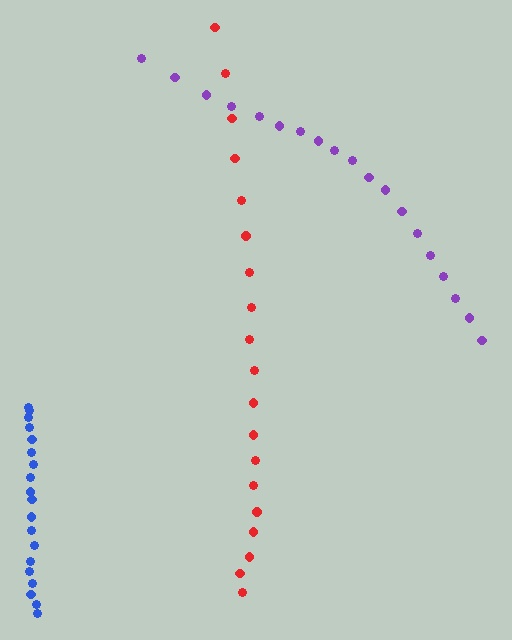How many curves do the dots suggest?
There are 3 distinct paths.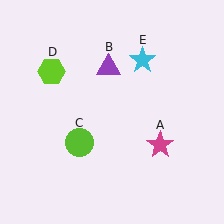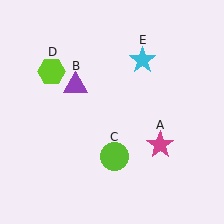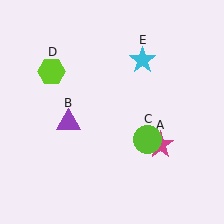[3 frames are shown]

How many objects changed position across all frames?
2 objects changed position: purple triangle (object B), lime circle (object C).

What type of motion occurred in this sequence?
The purple triangle (object B), lime circle (object C) rotated counterclockwise around the center of the scene.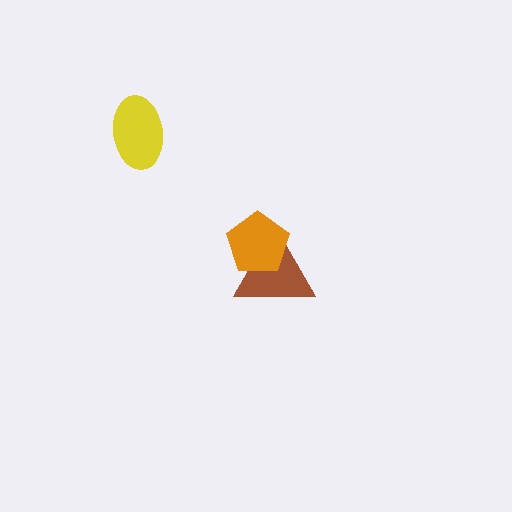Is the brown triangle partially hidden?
Yes, it is partially covered by another shape.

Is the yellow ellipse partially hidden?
No, no other shape covers it.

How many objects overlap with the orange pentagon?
1 object overlaps with the orange pentagon.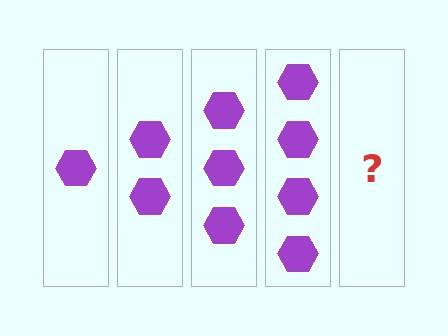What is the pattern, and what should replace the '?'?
The pattern is that each step adds one more hexagon. The '?' should be 5 hexagons.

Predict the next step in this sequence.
The next step is 5 hexagons.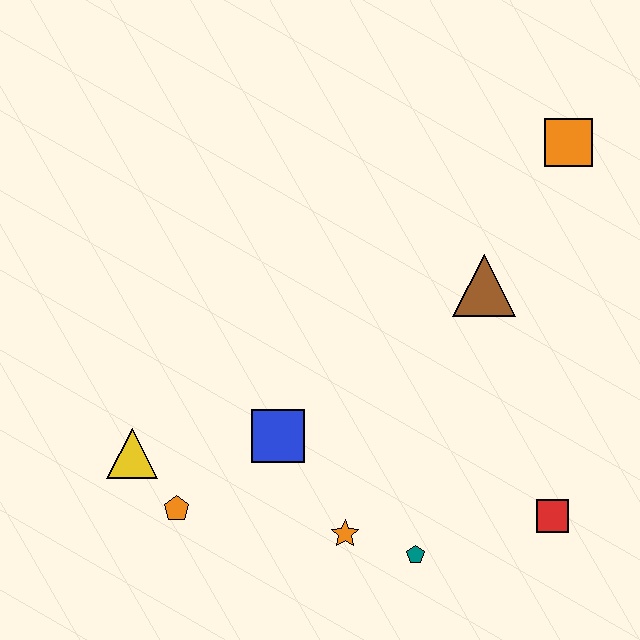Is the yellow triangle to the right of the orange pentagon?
No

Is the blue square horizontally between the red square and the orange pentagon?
Yes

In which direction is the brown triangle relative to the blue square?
The brown triangle is to the right of the blue square.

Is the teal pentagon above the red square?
No